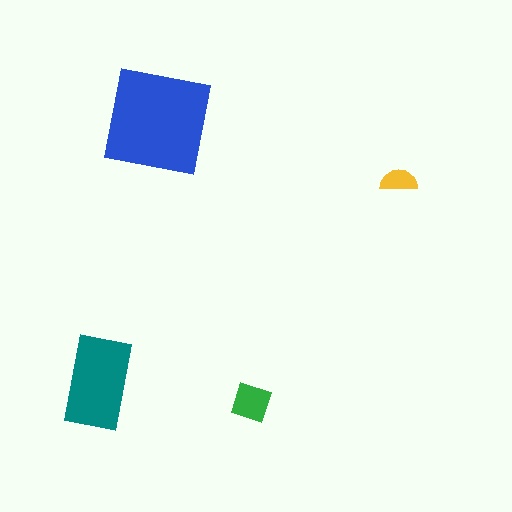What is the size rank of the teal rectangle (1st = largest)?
2nd.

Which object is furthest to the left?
The teal rectangle is leftmost.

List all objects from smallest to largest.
The yellow semicircle, the green square, the teal rectangle, the blue square.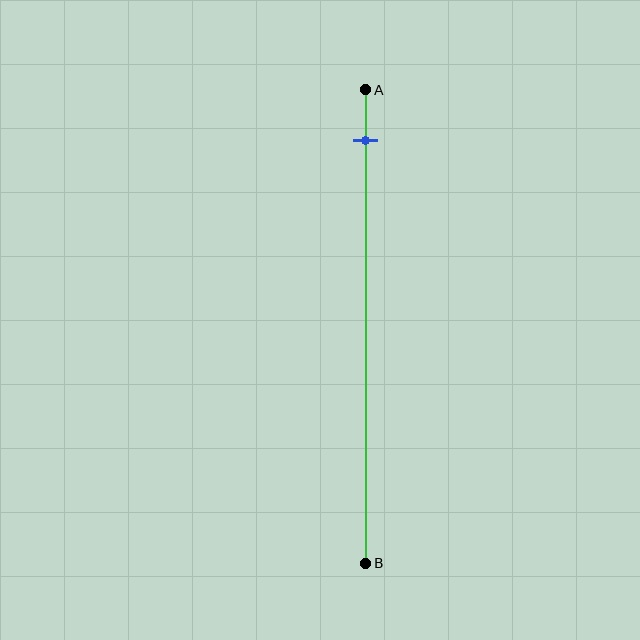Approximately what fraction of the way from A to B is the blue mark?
The blue mark is approximately 10% of the way from A to B.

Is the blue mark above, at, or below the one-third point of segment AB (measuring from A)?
The blue mark is above the one-third point of segment AB.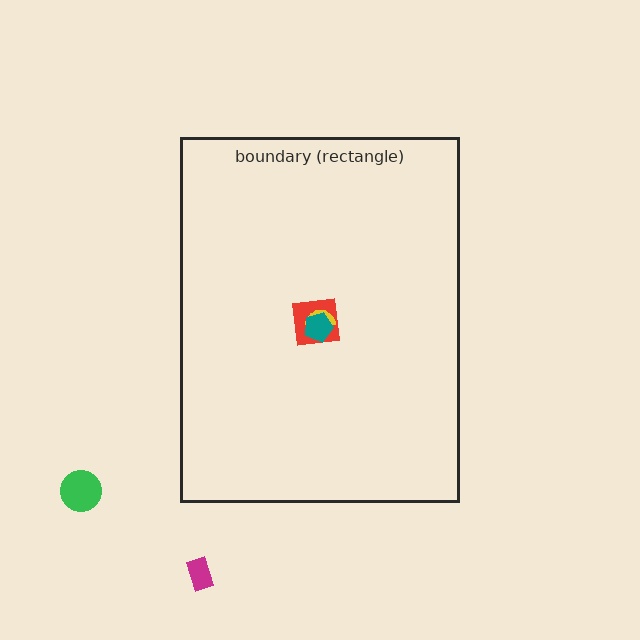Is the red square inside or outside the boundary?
Inside.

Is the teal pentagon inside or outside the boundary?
Inside.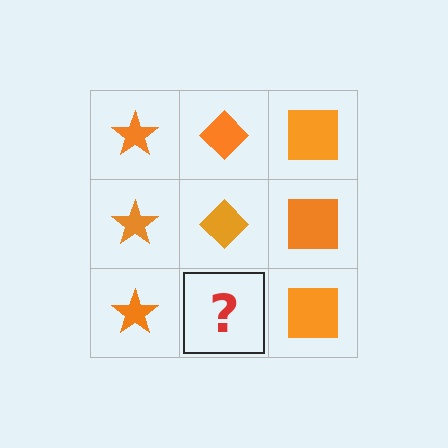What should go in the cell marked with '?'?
The missing cell should contain an orange diamond.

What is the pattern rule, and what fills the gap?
The rule is that each column has a consistent shape. The gap should be filled with an orange diamond.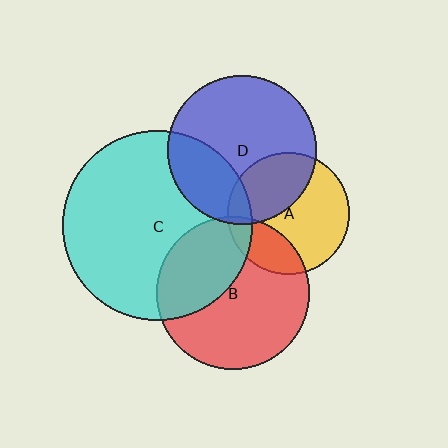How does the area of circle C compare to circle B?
Approximately 1.6 times.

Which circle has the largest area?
Circle C (cyan).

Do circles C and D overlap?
Yes.